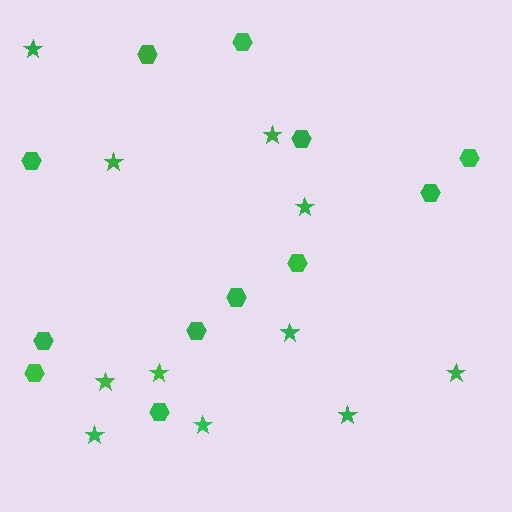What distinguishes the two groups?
There are 2 groups: one group of stars (11) and one group of hexagons (12).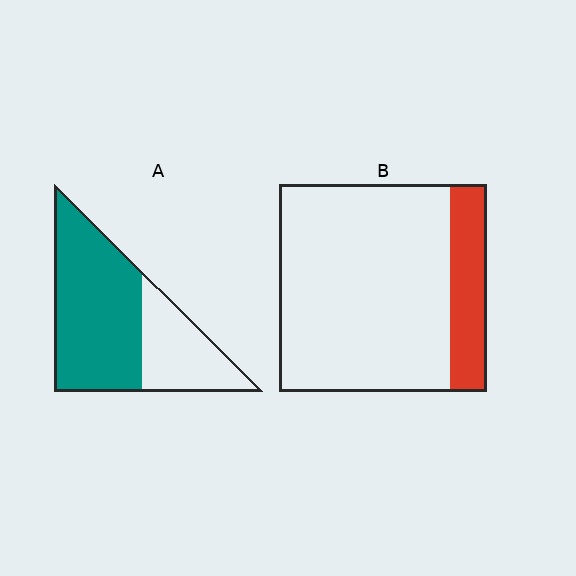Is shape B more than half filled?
No.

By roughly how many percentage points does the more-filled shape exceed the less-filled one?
By roughly 50 percentage points (A over B).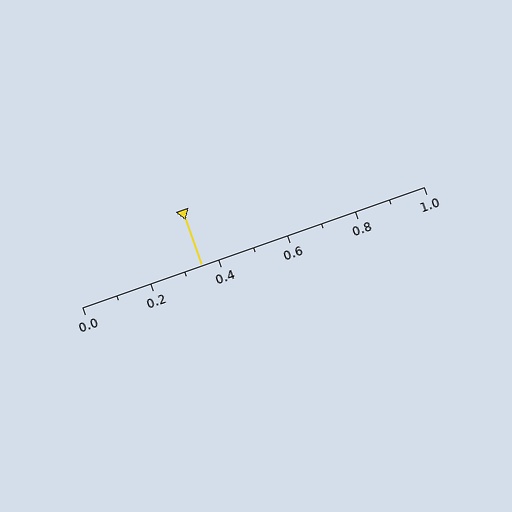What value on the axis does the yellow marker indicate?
The marker indicates approximately 0.35.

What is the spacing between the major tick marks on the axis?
The major ticks are spaced 0.2 apart.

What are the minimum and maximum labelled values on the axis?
The axis runs from 0.0 to 1.0.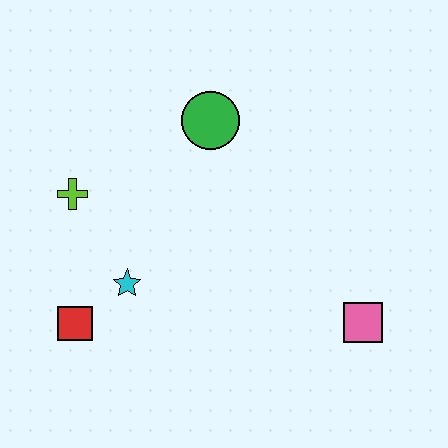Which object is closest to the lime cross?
The cyan star is closest to the lime cross.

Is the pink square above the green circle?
No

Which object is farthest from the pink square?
The lime cross is farthest from the pink square.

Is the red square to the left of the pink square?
Yes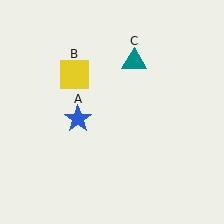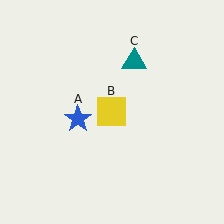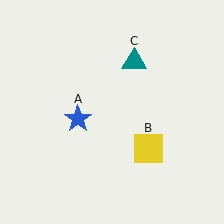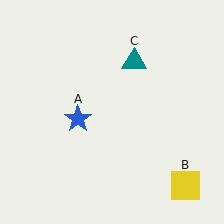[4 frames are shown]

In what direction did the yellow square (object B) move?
The yellow square (object B) moved down and to the right.